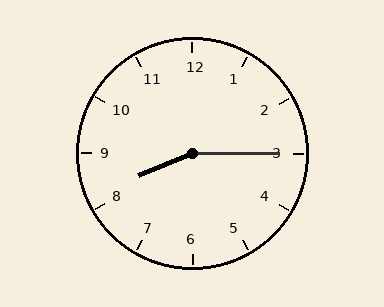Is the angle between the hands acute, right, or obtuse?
It is obtuse.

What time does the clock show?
8:15.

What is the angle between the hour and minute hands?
Approximately 158 degrees.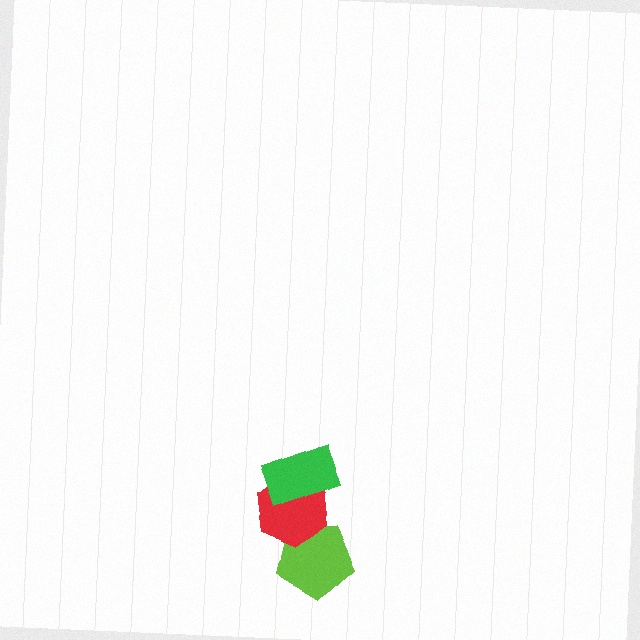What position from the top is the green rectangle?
The green rectangle is 1st from the top.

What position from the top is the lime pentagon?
The lime pentagon is 3rd from the top.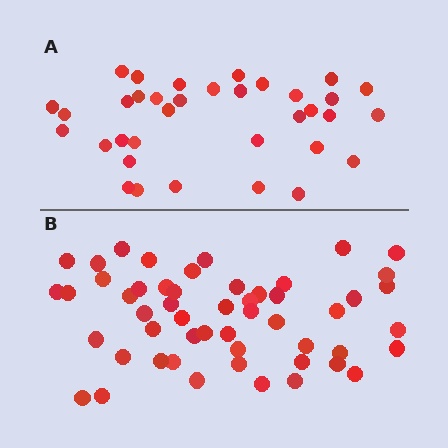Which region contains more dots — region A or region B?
Region B (the bottom region) has more dots.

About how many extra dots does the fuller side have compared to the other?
Region B has approximately 15 more dots than region A.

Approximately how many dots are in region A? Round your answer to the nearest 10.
About 40 dots. (The exact count is 35, which rounds to 40.)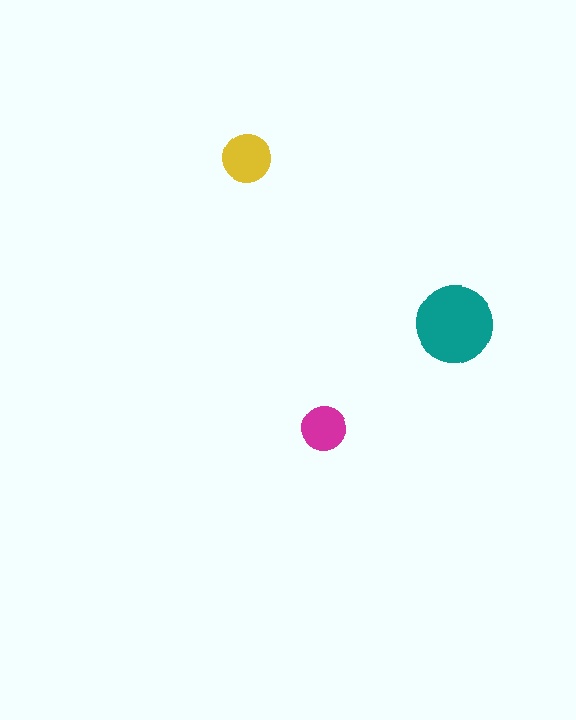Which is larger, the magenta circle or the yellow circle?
The yellow one.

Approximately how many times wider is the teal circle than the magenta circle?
About 1.5 times wider.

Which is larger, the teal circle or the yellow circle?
The teal one.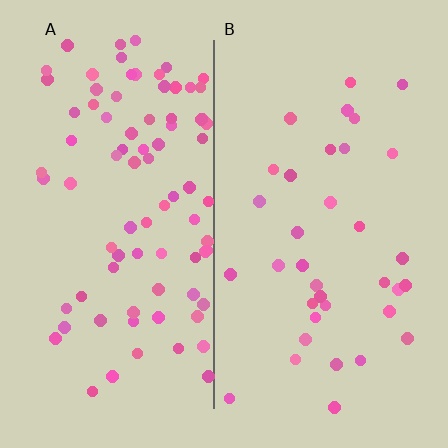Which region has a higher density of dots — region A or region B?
A (the left).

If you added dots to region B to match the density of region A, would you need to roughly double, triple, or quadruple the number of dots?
Approximately double.